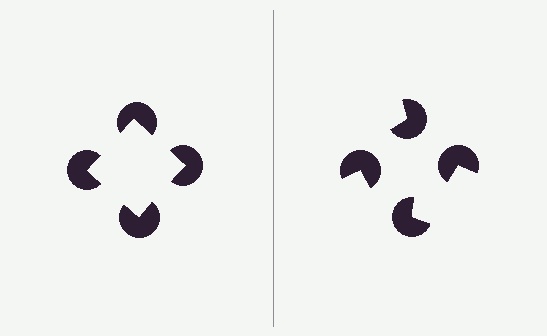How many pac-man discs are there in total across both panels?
8 — 4 on each side.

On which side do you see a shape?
An illusory square appears on the left side. On the right side the wedge cuts are rotated, so no coherent shape forms.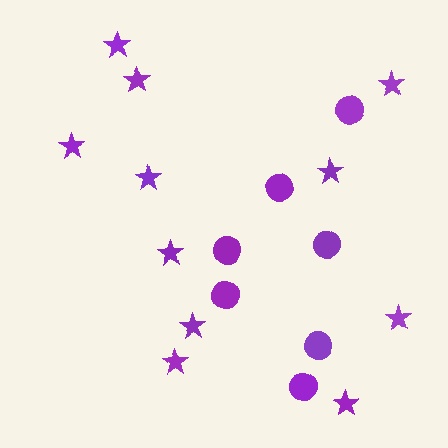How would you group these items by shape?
There are 2 groups: one group of circles (7) and one group of stars (11).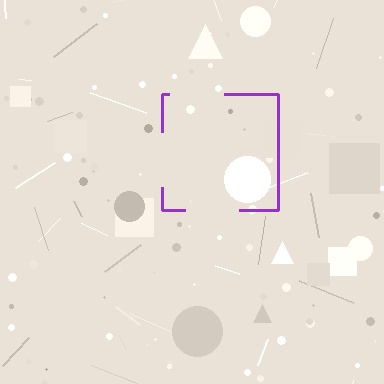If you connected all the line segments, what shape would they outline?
They would outline a square.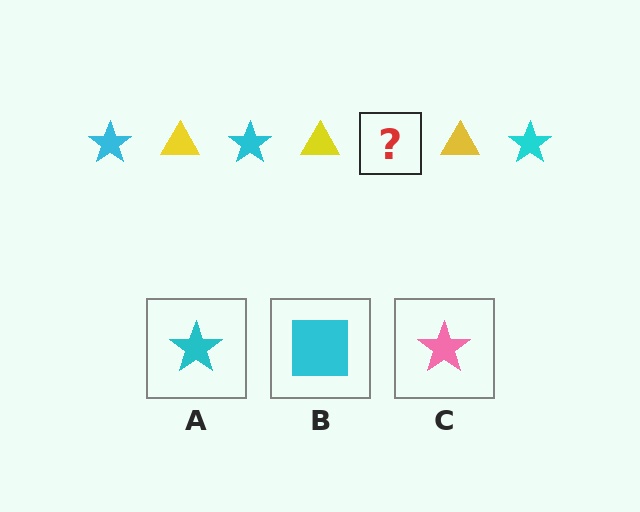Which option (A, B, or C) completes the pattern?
A.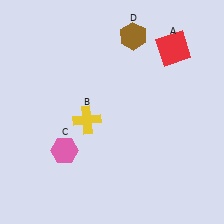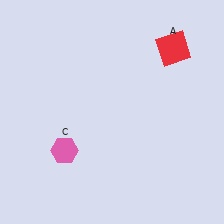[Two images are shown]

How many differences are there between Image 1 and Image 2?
There are 2 differences between the two images.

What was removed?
The brown hexagon (D), the yellow cross (B) were removed in Image 2.